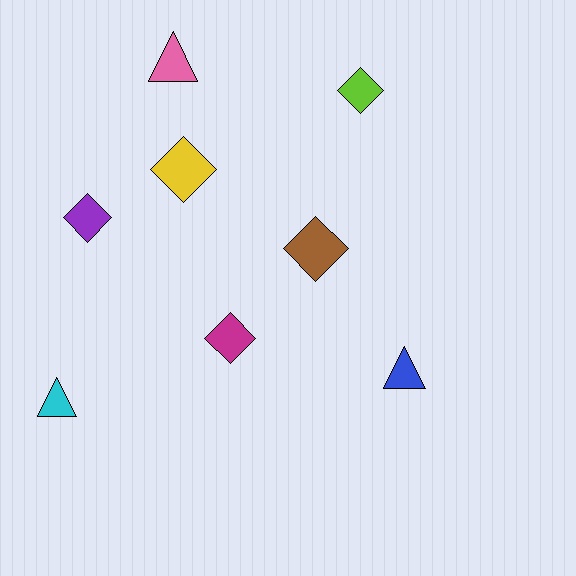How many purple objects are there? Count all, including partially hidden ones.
There is 1 purple object.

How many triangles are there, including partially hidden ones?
There are 3 triangles.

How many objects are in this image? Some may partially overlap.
There are 8 objects.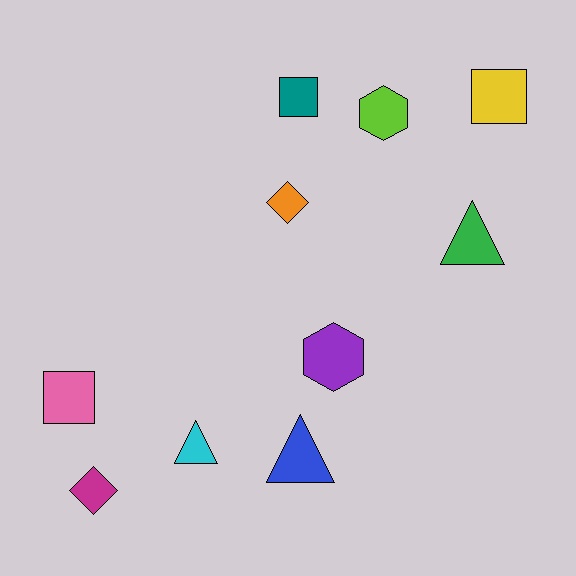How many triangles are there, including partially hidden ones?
There are 3 triangles.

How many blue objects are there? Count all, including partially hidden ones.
There is 1 blue object.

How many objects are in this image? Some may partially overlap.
There are 10 objects.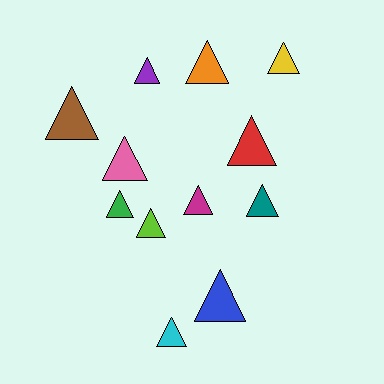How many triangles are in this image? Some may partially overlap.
There are 12 triangles.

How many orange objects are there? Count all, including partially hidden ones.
There is 1 orange object.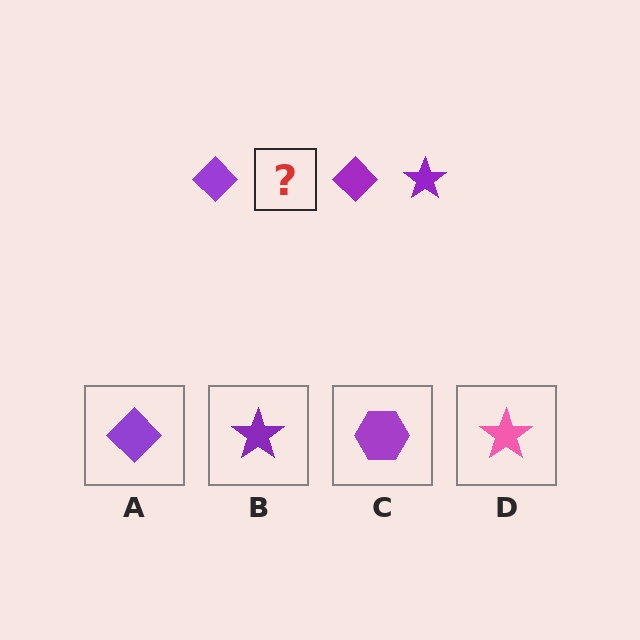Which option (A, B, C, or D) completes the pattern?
B.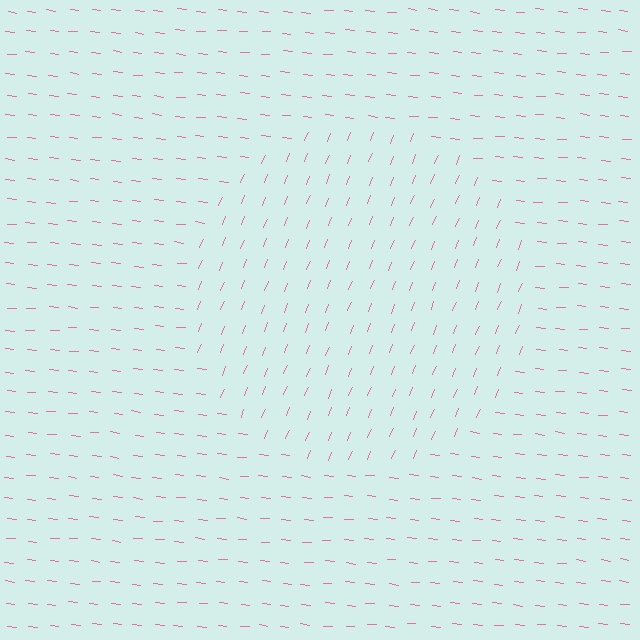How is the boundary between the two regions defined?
The boundary is defined purely by a change in line orientation (approximately 73 degrees difference). All lines are the same color and thickness.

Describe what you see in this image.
The image is filled with small pink line segments. A circle region in the image has lines oriented differently from the surrounding lines, creating a visible texture boundary.